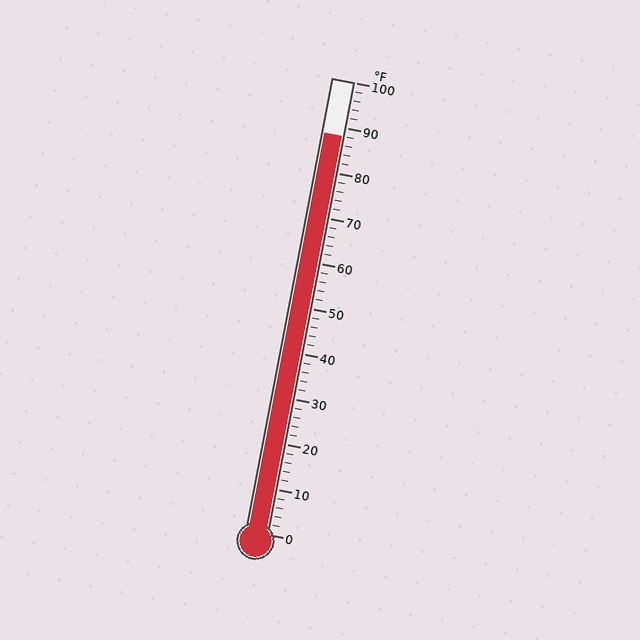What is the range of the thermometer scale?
The thermometer scale ranges from 0°F to 100°F.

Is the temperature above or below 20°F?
The temperature is above 20°F.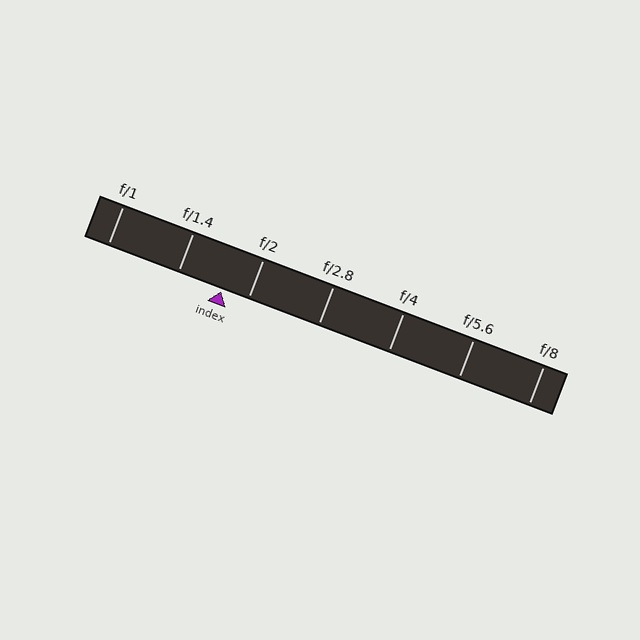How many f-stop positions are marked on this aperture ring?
There are 7 f-stop positions marked.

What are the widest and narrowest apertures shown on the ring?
The widest aperture shown is f/1 and the narrowest is f/8.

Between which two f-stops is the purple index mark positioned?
The index mark is between f/1.4 and f/2.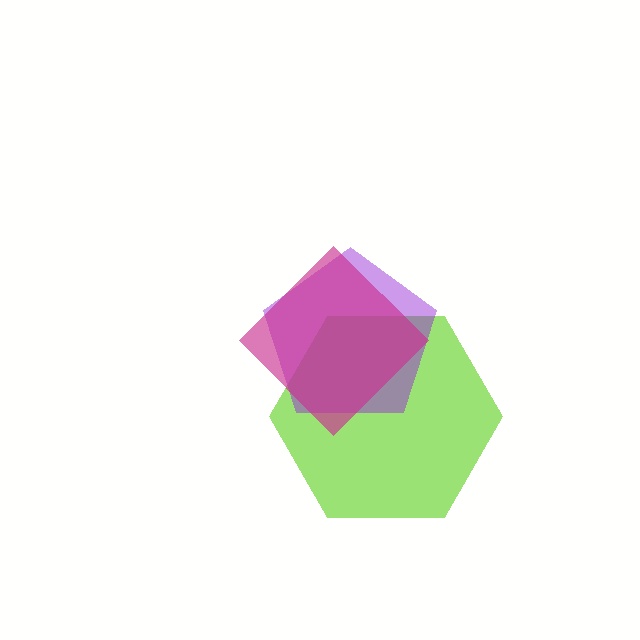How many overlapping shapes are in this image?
There are 3 overlapping shapes in the image.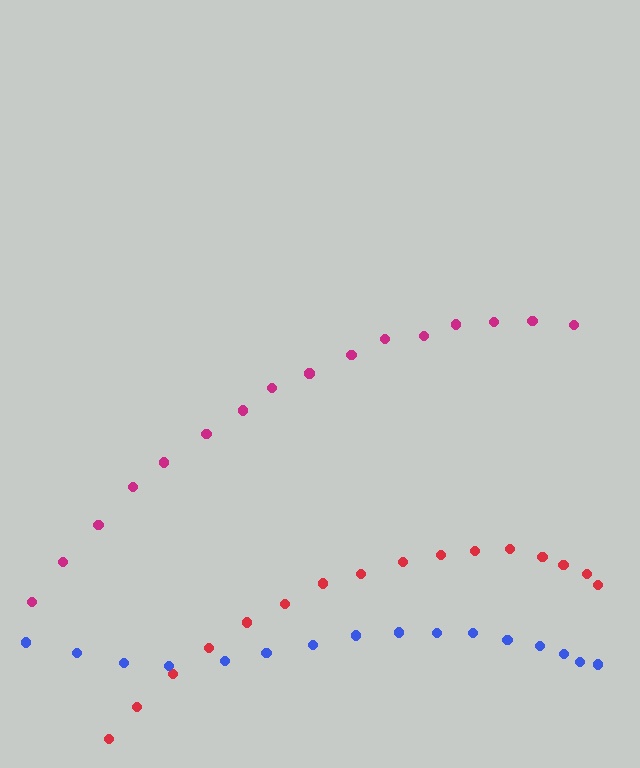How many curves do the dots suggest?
There are 3 distinct paths.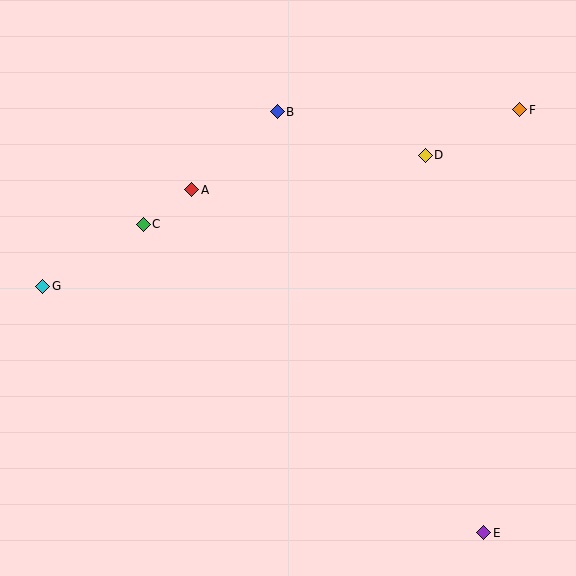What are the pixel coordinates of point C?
Point C is at (143, 224).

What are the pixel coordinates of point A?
Point A is at (192, 190).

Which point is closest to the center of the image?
Point A at (192, 190) is closest to the center.